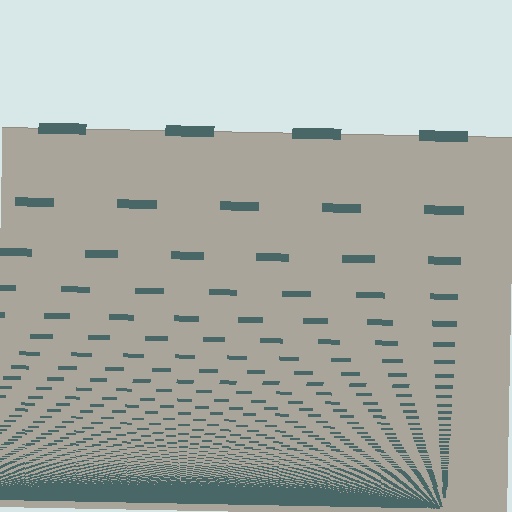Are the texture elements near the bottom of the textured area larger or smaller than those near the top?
Smaller. The gradient is inverted — elements near the bottom are smaller and denser.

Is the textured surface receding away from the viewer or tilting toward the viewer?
The surface appears to tilt toward the viewer. Texture elements get larger and sparser toward the top.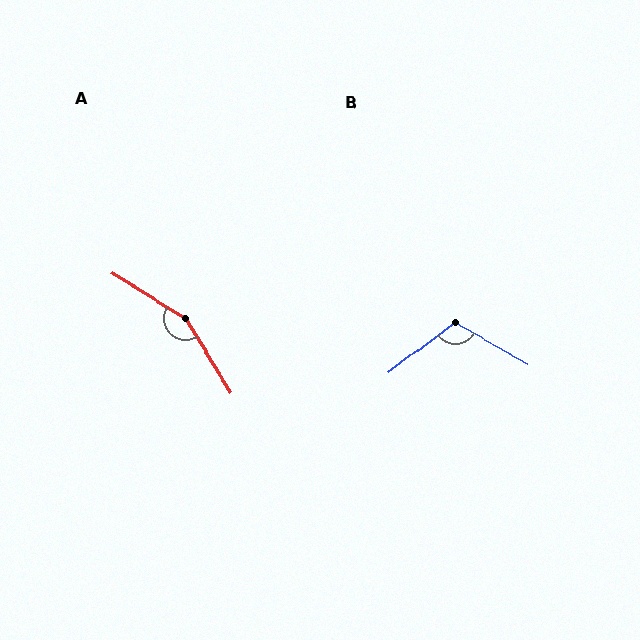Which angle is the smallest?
B, at approximately 113 degrees.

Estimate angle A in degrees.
Approximately 153 degrees.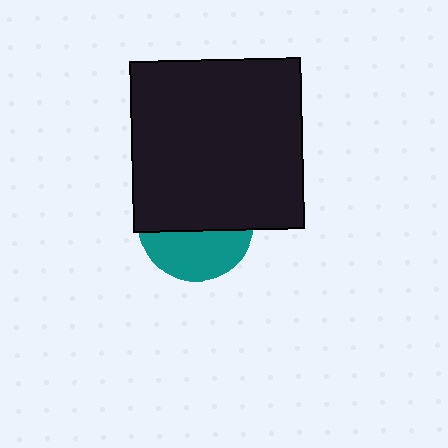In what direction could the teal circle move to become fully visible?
The teal circle could move down. That would shift it out from behind the black square entirely.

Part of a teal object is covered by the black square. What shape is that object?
It is a circle.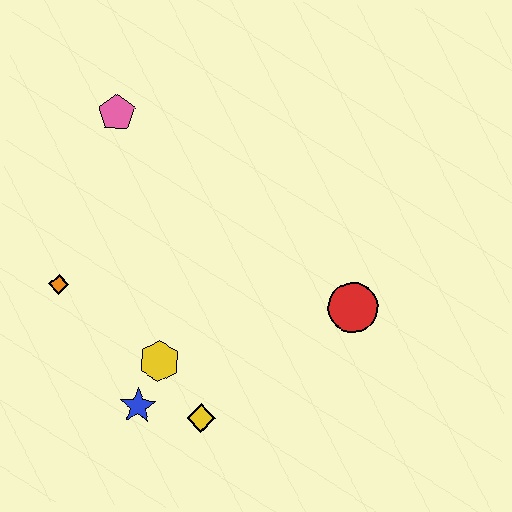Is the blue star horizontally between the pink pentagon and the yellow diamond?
Yes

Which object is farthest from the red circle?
The pink pentagon is farthest from the red circle.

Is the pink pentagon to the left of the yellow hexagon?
Yes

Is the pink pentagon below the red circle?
No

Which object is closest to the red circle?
The yellow diamond is closest to the red circle.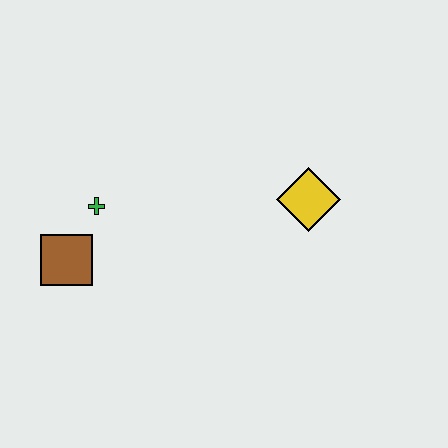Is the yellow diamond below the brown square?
No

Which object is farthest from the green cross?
The yellow diamond is farthest from the green cross.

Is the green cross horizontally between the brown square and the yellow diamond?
Yes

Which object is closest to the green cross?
The brown square is closest to the green cross.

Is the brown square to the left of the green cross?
Yes